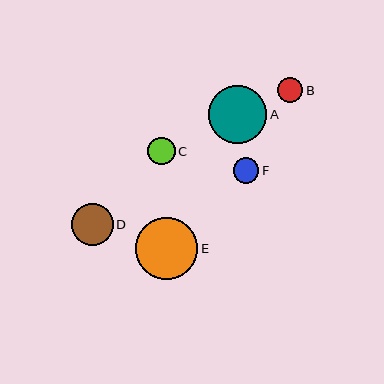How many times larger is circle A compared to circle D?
Circle A is approximately 1.4 times the size of circle D.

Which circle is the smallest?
Circle F is the smallest with a size of approximately 25 pixels.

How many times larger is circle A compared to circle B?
Circle A is approximately 2.3 times the size of circle B.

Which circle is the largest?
Circle E is the largest with a size of approximately 63 pixels.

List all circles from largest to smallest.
From largest to smallest: E, A, D, C, B, F.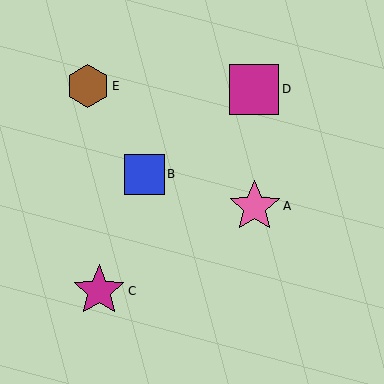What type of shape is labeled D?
Shape D is a magenta square.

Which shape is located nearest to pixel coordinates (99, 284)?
The magenta star (labeled C) at (99, 291) is nearest to that location.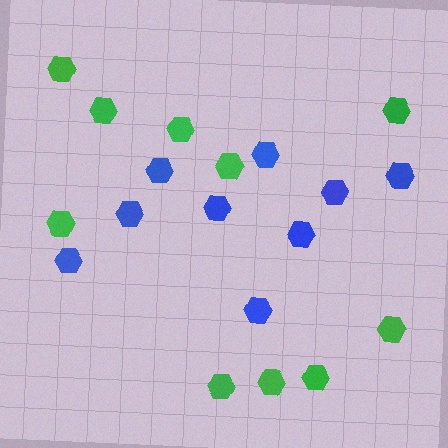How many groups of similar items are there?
There are 2 groups: one group of blue hexagons (9) and one group of green hexagons (10).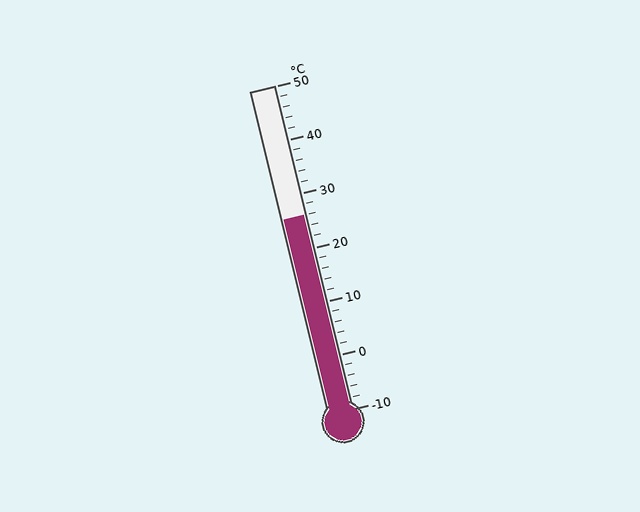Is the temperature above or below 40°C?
The temperature is below 40°C.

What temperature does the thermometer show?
The thermometer shows approximately 26°C.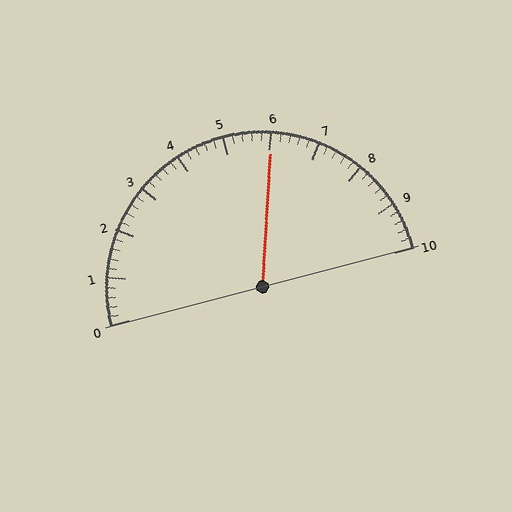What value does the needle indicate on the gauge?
The needle indicates approximately 6.0.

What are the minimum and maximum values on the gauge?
The gauge ranges from 0 to 10.